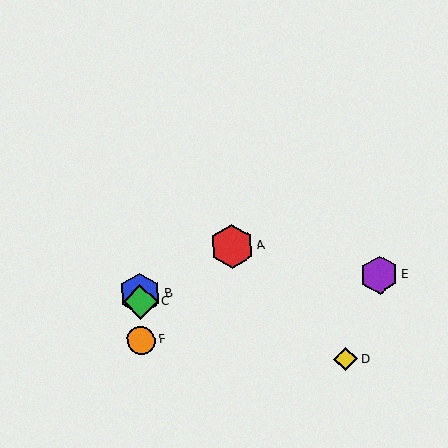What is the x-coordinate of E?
Object E is at x≈379.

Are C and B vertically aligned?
Yes, both are at x≈140.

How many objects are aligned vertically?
3 objects (B, C, F) are aligned vertically.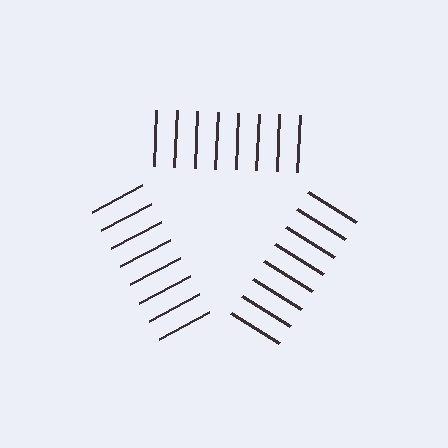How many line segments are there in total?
24 — 8 along each of the 3 edges.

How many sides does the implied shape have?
3 sides — the line-ends trace a triangle.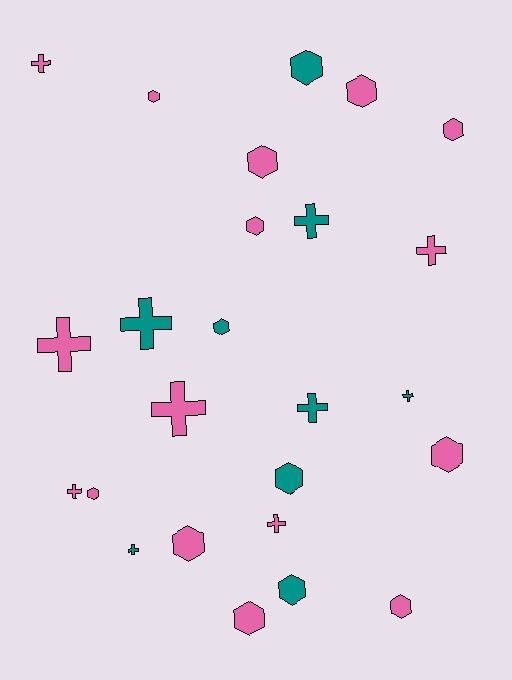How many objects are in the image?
There are 25 objects.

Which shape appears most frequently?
Hexagon, with 14 objects.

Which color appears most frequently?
Pink, with 16 objects.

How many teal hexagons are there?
There are 4 teal hexagons.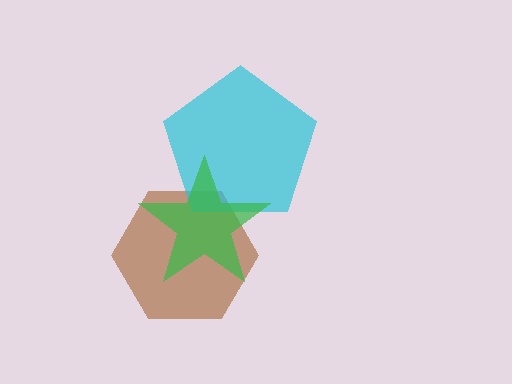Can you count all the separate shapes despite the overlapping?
Yes, there are 3 separate shapes.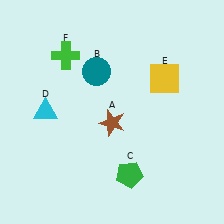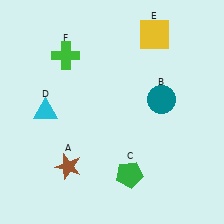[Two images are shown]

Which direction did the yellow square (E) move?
The yellow square (E) moved up.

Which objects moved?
The objects that moved are: the brown star (A), the teal circle (B), the yellow square (E).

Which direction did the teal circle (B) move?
The teal circle (B) moved right.